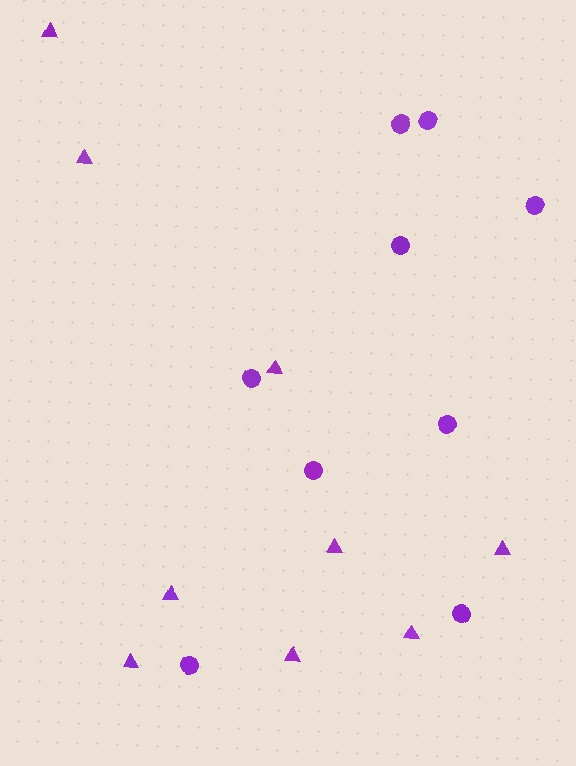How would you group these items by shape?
There are 2 groups: one group of circles (9) and one group of triangles (9).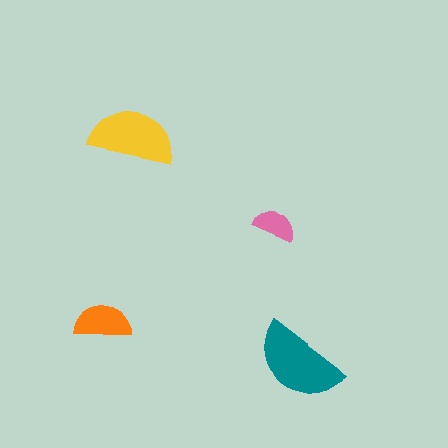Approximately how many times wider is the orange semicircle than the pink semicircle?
About 1.5 times wider.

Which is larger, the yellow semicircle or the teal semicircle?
The teal one.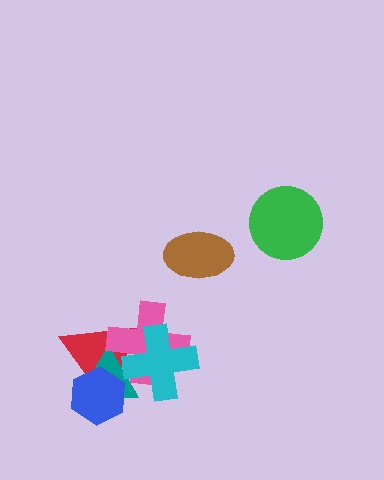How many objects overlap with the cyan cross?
3 objects overlap with the cyan cross.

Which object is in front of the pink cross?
The cyan cross is in front of the pink cross.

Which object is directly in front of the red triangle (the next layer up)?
The teal triangle is directly in front of the red triangle.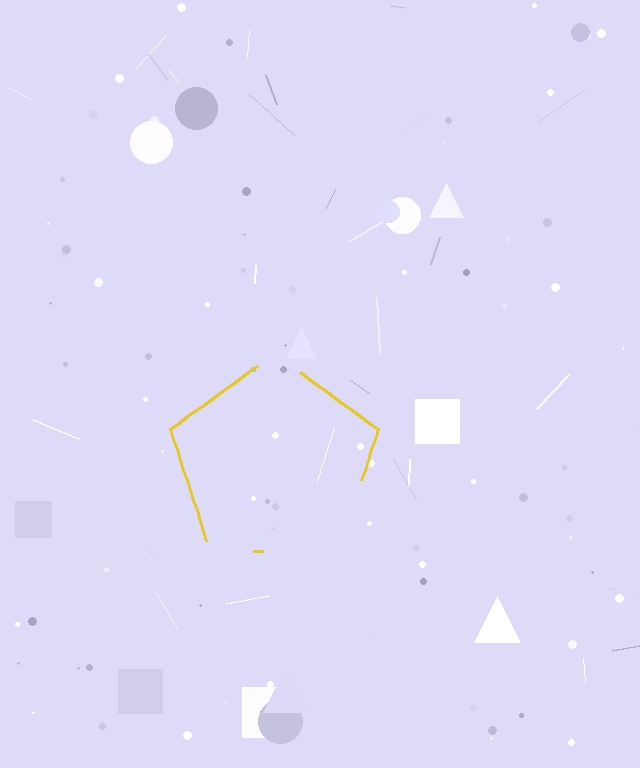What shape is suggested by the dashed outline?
The dashed outline suggests a pentagon.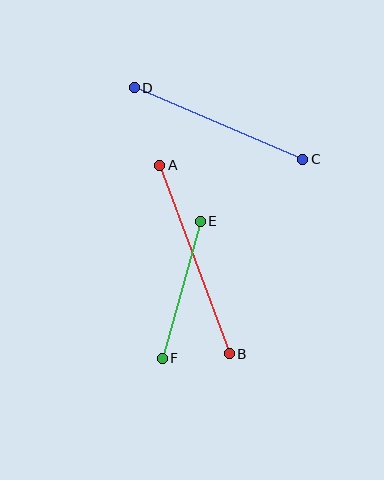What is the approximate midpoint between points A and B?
The midpoint is at approximately (195, 260) pixels.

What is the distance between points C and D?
The distance is approximately 183 pixels.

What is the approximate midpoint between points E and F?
The midpoint is at approximately (181, 290) pixels.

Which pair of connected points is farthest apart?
Points A and B are farthest apart.